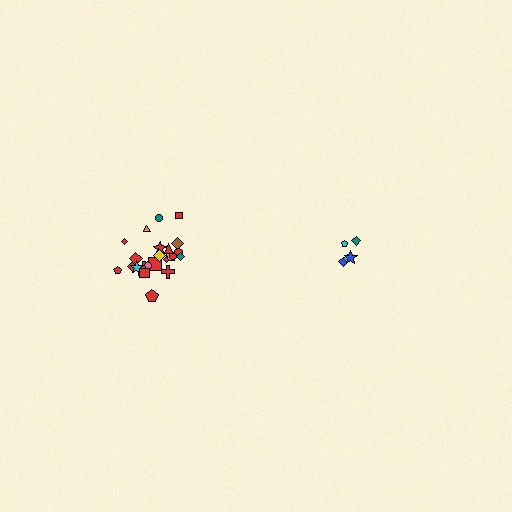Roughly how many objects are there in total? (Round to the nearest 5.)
Roughly 30 objects in total.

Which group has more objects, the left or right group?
The left group.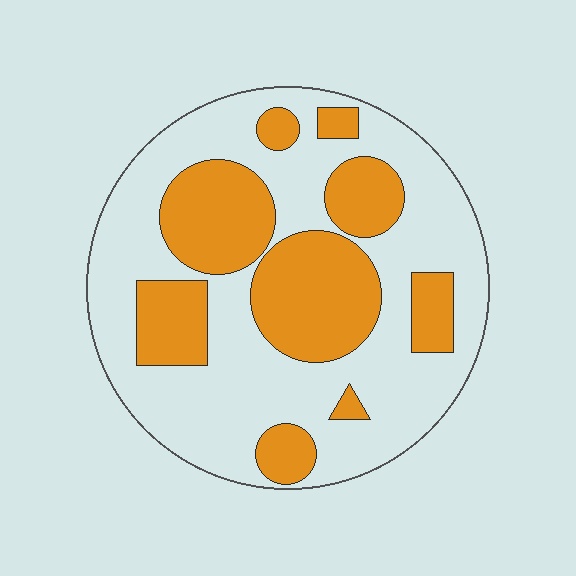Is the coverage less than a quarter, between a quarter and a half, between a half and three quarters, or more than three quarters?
Between a quarter and a half.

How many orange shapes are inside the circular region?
9.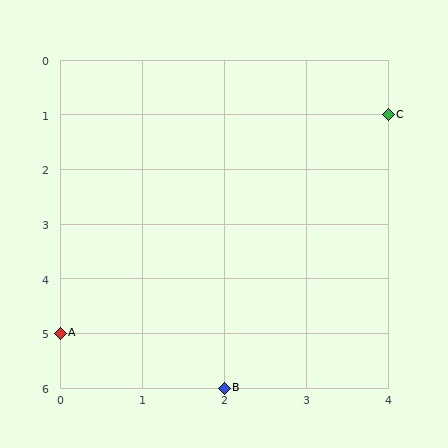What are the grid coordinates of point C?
Point C is at grid coordinates (4, 1).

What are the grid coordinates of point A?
Point A is at grid coordinates (0, 5).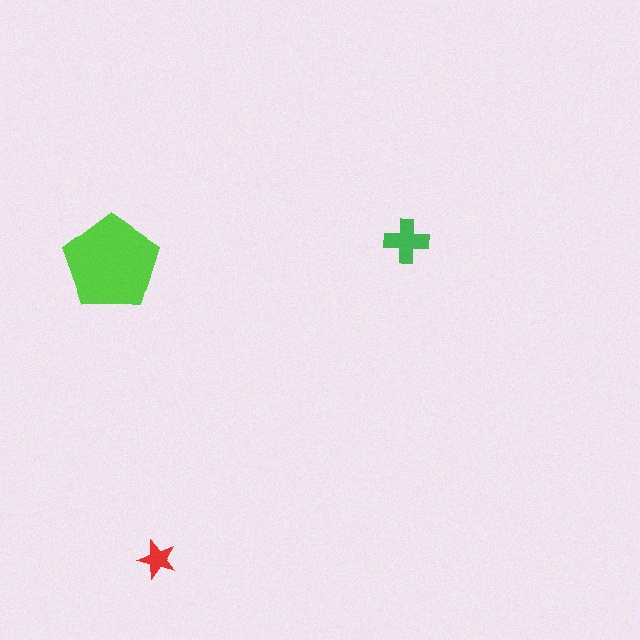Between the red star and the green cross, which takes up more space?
The green cross.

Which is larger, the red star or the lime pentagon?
The lime pentagon.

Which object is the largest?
The lime pentagon.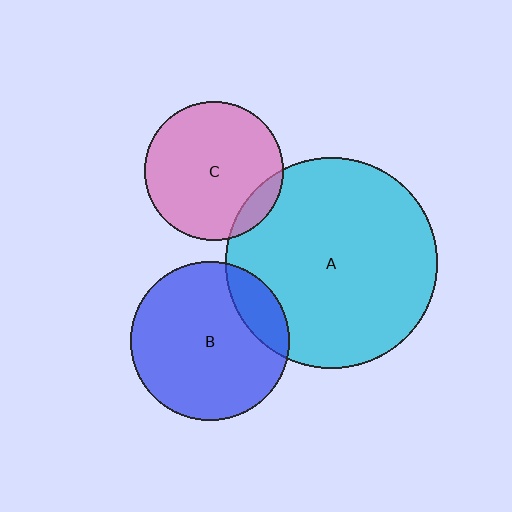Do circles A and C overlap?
Yes.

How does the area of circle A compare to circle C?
Approximately 2.3 times.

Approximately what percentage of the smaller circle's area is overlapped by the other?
Approximately 10%.